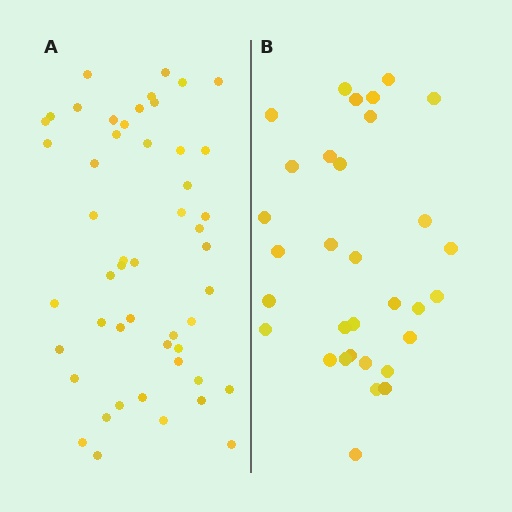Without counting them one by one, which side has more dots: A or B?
Region A (the left region) has more dots.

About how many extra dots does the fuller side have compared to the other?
Region A has approximately 20 more dots than region B.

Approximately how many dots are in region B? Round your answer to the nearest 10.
About 30 dots. (The exact count is 32, which rounds to 30.)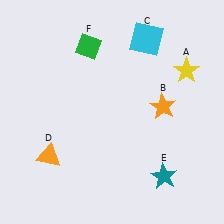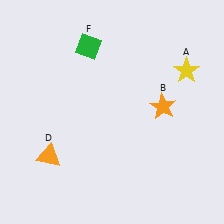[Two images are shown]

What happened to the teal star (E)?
The teal star (E) was removed in Image 2. It was in the bottom-right area of Image 1.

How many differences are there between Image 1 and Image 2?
There are 2 differences between the two images.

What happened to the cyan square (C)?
The cyan square (C) was removed in Image 2. It was in the top-right area of Image 1.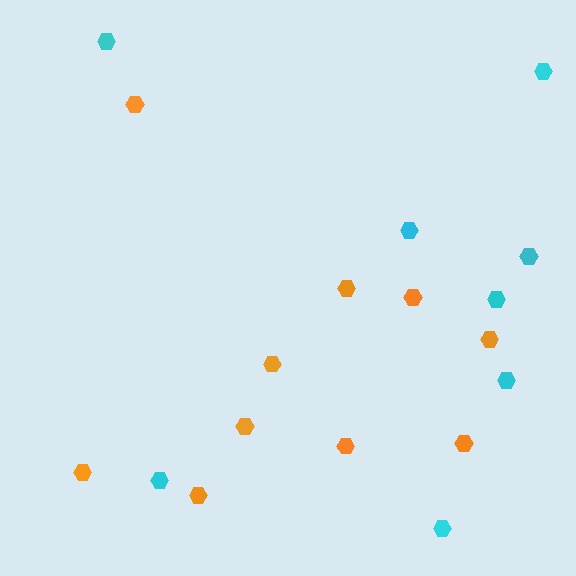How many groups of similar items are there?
There are 2 groups: one group of cyan hexagons (8) and one group of orange hexagons (10).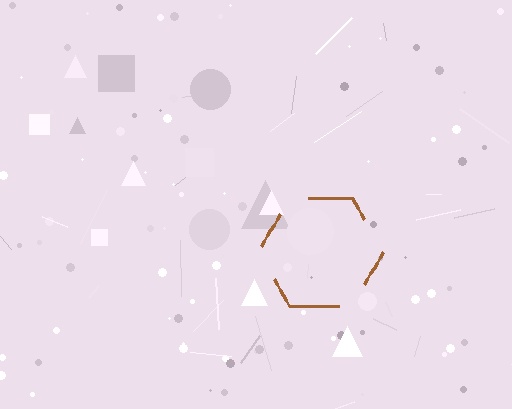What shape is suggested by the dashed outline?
The dashed outline suggests a hexagon.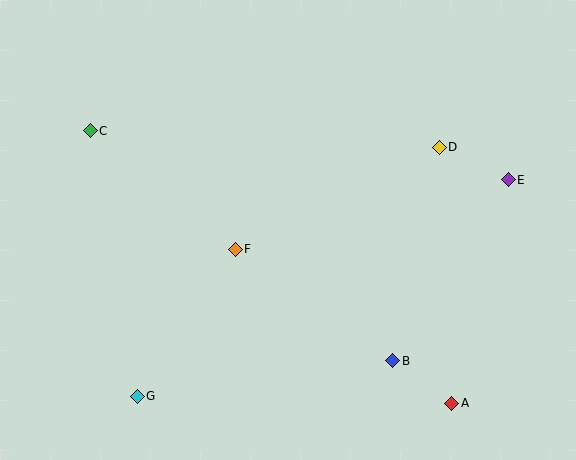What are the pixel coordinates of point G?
Point G is at (137, 396).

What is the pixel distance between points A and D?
The distance between A and D is 256 pixels.